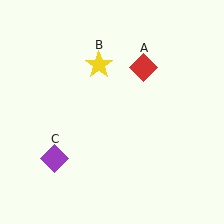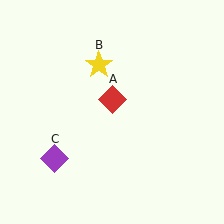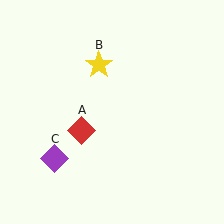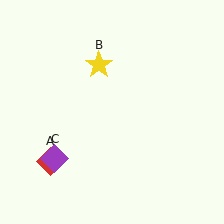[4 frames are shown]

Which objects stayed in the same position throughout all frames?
Yellow star (object B) and purple diamond (object C) remained stationary.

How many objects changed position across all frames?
1 object changed position: red diamond (object A).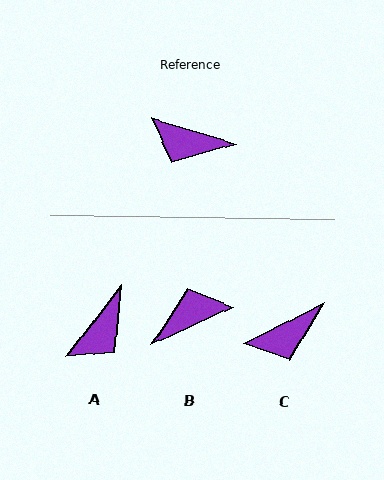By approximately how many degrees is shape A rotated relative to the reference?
Approximately 70 degrees counter-clockwise.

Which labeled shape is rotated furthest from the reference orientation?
B, about 138 degrees away.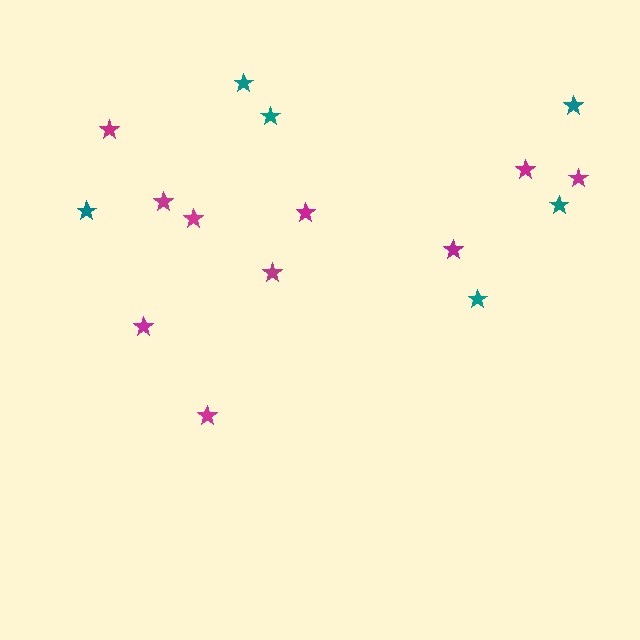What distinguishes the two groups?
There are 2 groups: one group of teal stars (6) and one group of magenta stars (10).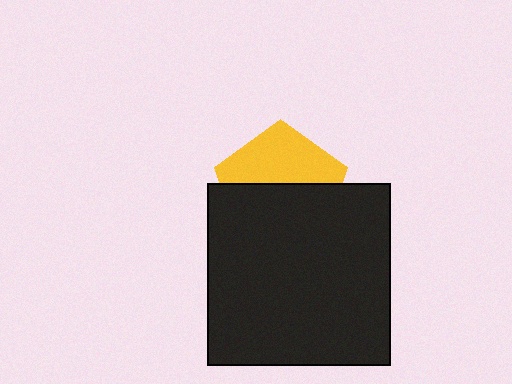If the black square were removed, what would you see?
You would see the complete yellow pentagon.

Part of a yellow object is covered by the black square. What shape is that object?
It is a pentagon.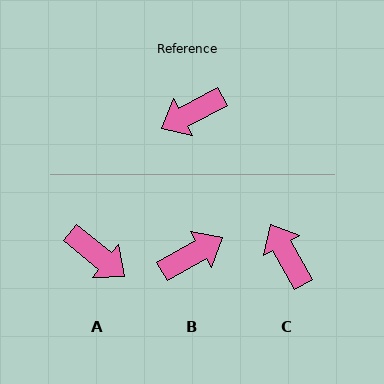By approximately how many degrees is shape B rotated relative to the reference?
Approximately 178 degrees clockwise.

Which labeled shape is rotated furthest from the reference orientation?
B, about 178 degrees away.